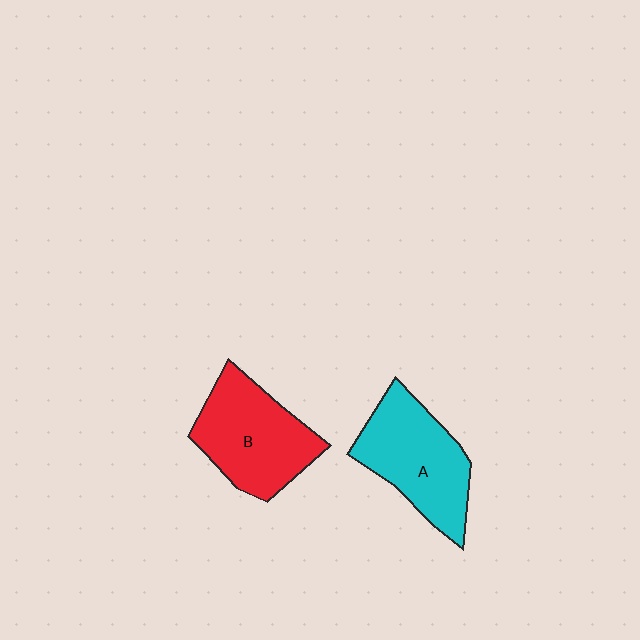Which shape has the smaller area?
Shape A (cyan).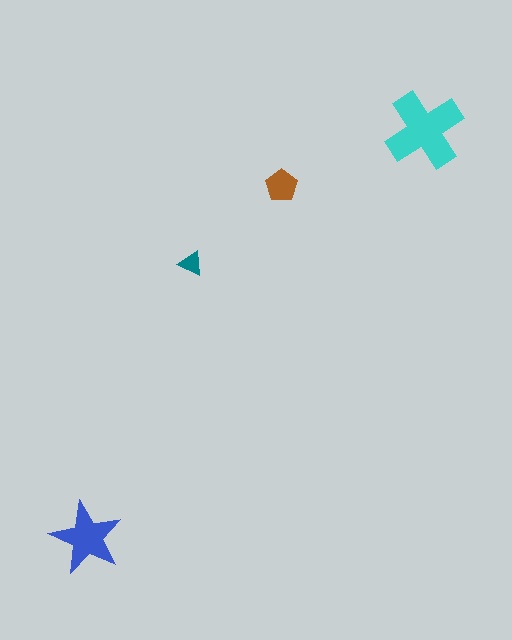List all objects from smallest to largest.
The teal triangle, the brown pentagon, the blue star, the cyan cross.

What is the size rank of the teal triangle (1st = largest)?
4th.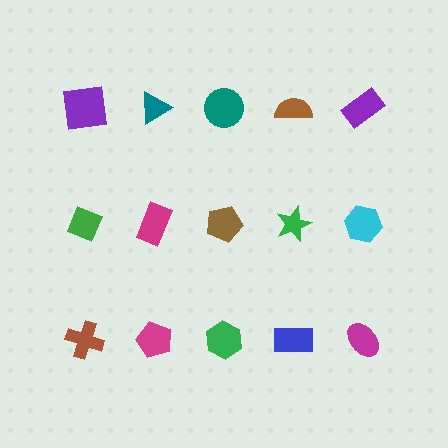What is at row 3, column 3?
A green hexagon.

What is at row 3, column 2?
A magenta pentagon.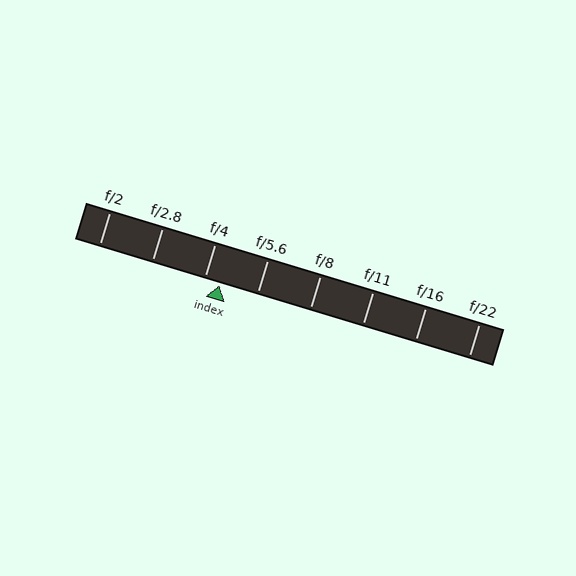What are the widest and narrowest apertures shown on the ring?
The widest aperture shown is f/2 and the narrowest is f/22.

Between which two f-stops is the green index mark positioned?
The index mark is between f/4 and f/5.6.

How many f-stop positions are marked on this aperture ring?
There are 8 f-stop positions marked.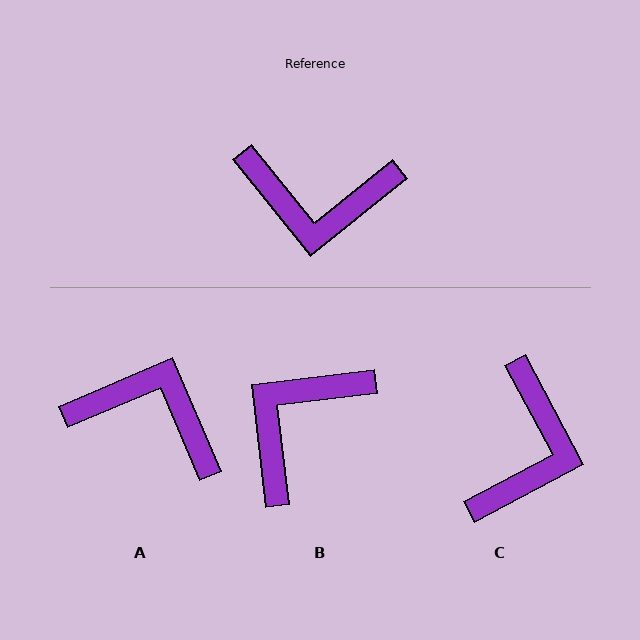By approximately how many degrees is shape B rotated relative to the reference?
Approximately 122 degrees clockwise.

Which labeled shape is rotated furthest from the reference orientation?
A, about 164 degrees away.